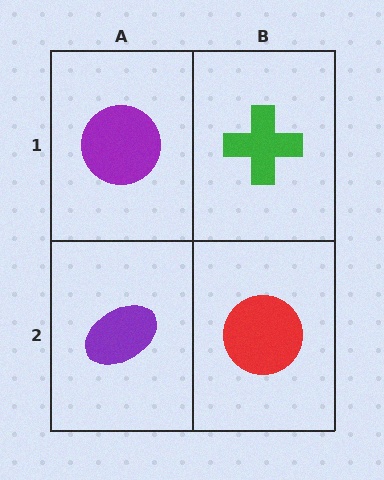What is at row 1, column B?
A green cross.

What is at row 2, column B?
A red circle.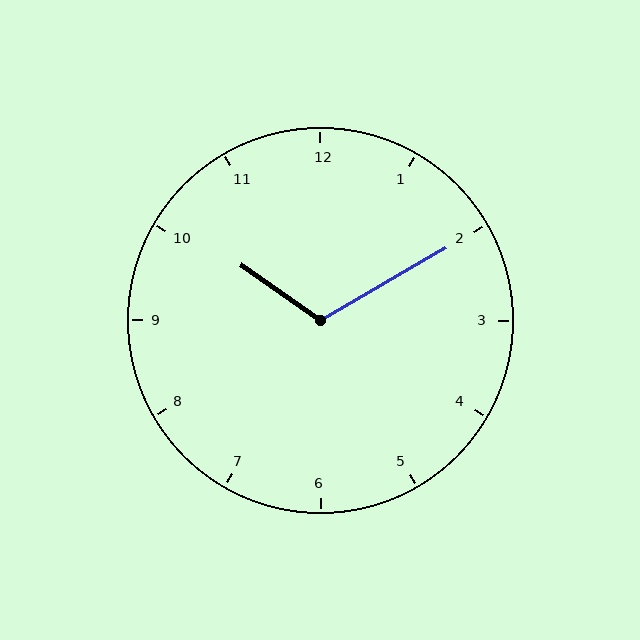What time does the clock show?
10:10.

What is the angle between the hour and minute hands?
Approximately 115 degrees.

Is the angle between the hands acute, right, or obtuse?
It is obtuse.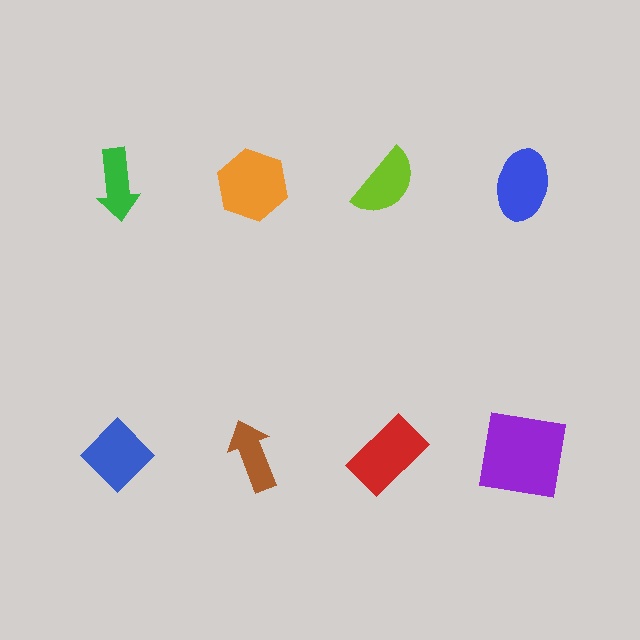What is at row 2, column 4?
A purple square.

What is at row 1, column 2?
An orange hexagon.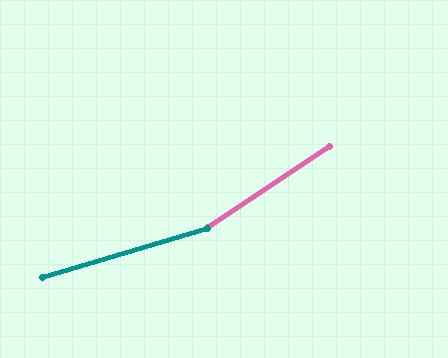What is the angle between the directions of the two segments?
Approximately 17 degrees.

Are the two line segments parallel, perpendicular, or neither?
Neither parallel nor perpendicular — they differ by about 17°.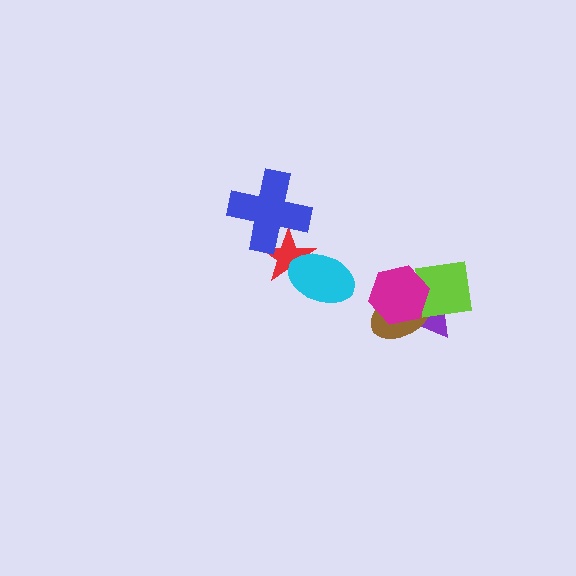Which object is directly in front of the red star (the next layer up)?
The cyan ellipse is directly in front of the red star.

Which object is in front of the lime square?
The magenta hexagon is in front of the lime square.